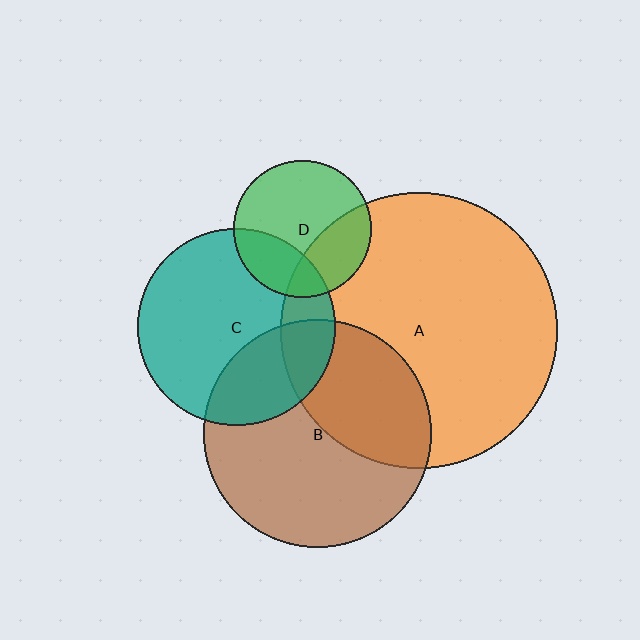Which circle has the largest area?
Circle A (orange).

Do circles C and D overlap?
Yes.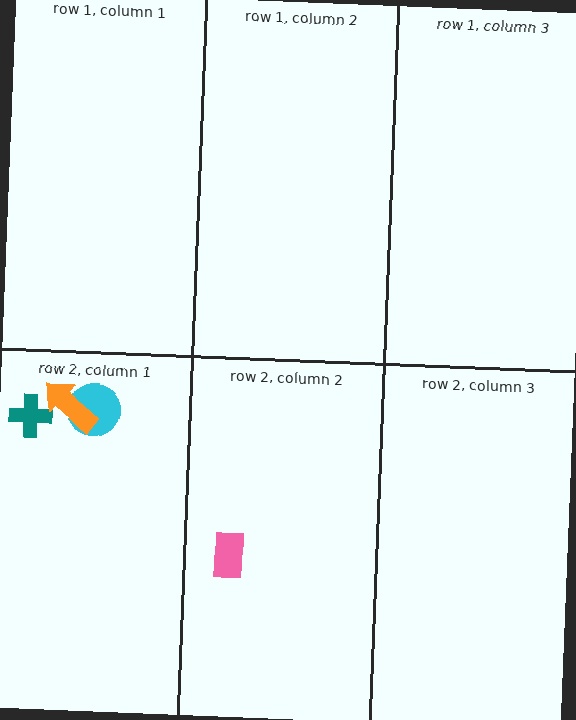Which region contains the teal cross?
The row 2, column 1 region.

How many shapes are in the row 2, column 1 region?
3.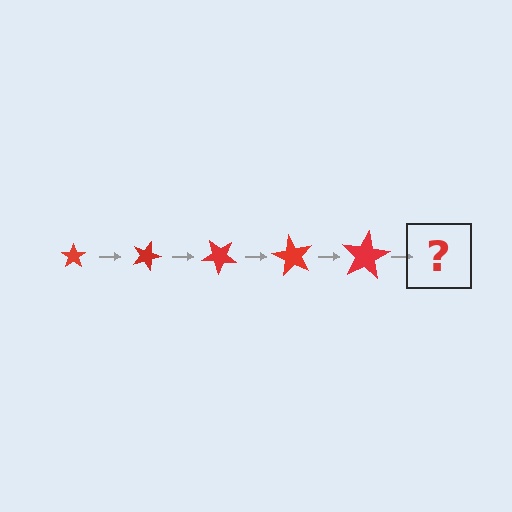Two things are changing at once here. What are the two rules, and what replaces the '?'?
The two rules are that the star grows larger each step and it rotates 20 degrees each step. The '?' should be a star, larger than the previous one and rotated 100 degrees from the start.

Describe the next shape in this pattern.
It should be a star, larger than the previous one and rotated 100 degrees from the start.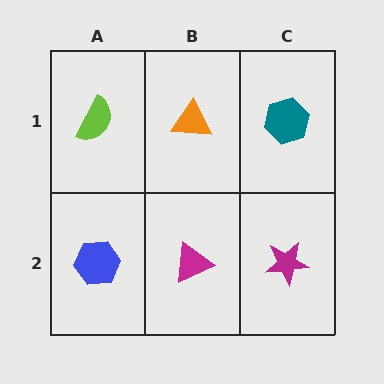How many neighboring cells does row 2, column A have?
2.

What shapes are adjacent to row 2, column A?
A lime semicircle (row 1, column A), a magenta triangle (row 2, column B).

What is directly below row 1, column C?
A magenta star.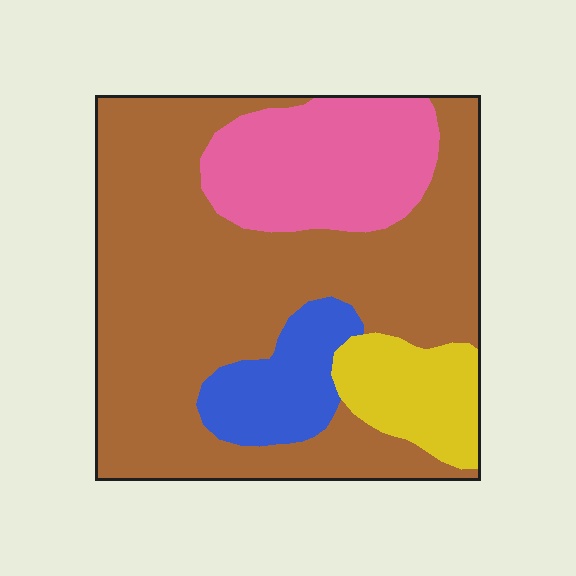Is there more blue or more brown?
Brown.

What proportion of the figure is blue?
Blue covers around 10% of the figure.